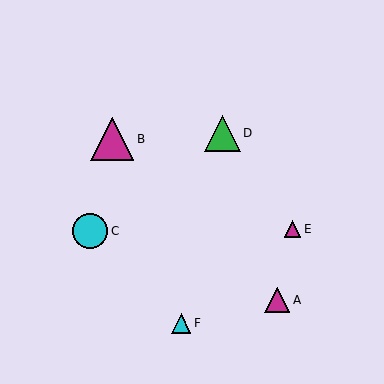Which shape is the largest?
The magenta triangle (labeled B) is the largest.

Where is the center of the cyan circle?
The center of the cyan circle is at (90, 231).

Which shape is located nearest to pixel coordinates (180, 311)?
The cyan triangle (labeled F) at (181, 323) is nearest to that location.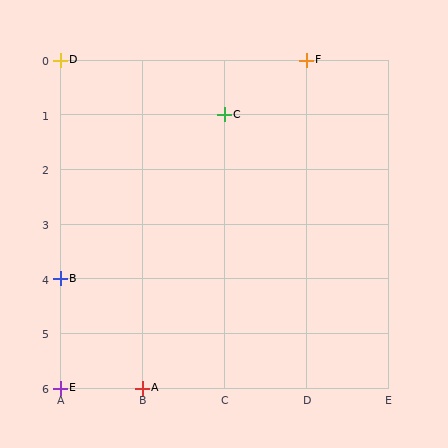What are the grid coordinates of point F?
Point F is at grid coordinates (D, 0).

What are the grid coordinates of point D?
Point D is at grid coordinates (A, 0).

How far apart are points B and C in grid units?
Points B and C are 2 columns and 3 rows apart (about 3.6 grid units diagonally).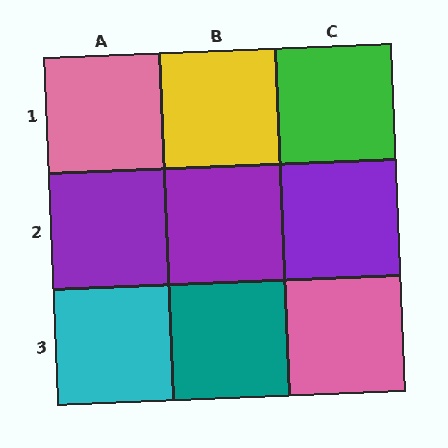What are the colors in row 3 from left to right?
Cyan, teal, pink.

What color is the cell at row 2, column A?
Purple.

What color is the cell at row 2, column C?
Purple.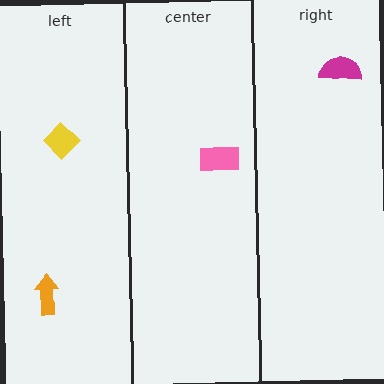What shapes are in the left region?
The yellow diamond, the orange arrow.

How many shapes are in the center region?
1.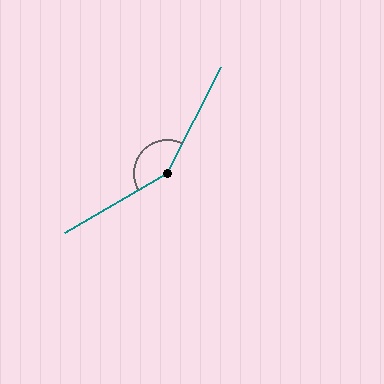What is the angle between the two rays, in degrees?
Approximately 147 degrees.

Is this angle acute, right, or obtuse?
It is obtuse.